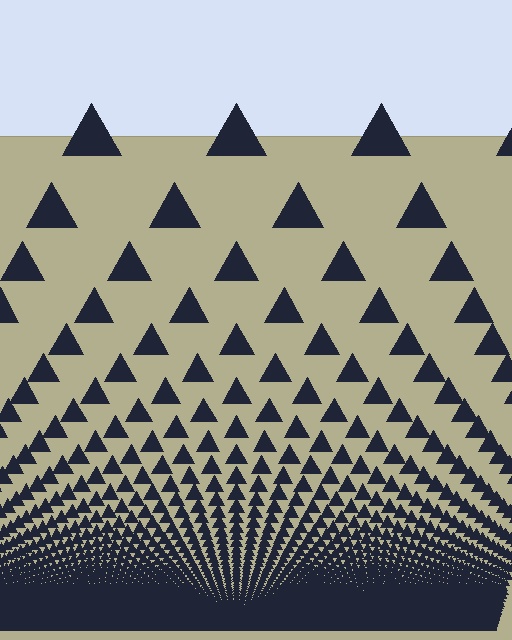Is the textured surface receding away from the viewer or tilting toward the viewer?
The surface appears to tilt toward the viewer. Texture elements get larger and sparser toward the top.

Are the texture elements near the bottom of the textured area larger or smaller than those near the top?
Smaller. The gradient is inverted — elements near the bottom are smaller and denser.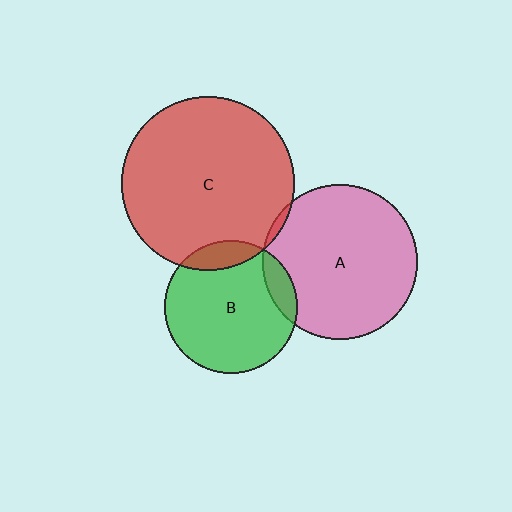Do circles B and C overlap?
Yes.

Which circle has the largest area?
Circle C (red).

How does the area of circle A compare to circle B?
Approximately 1.3 times.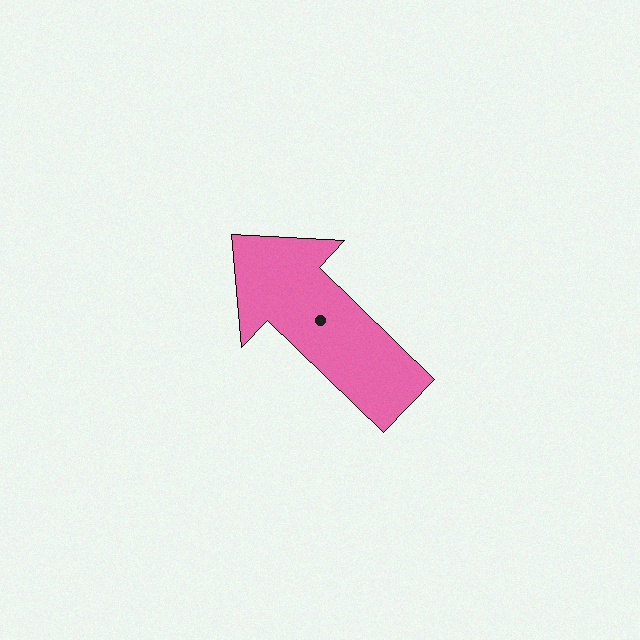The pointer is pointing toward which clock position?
Roughly 10 o'clock.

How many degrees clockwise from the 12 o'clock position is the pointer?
Approximately 314 degrees.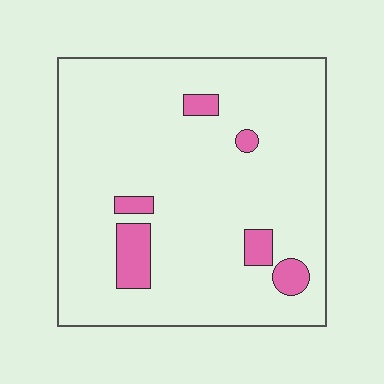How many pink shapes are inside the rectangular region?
6.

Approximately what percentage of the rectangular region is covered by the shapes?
Approximately 10%.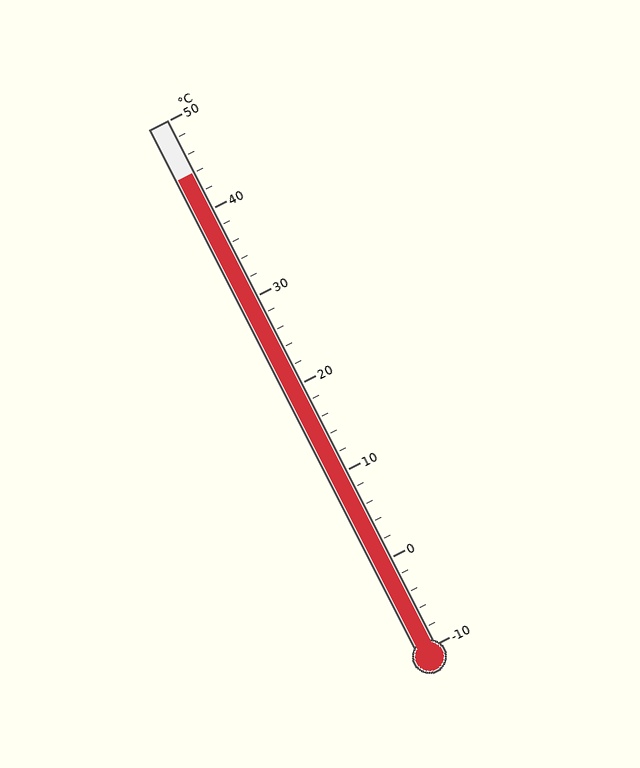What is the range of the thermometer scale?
The thermometer scale ranges from -10°C to 50°C.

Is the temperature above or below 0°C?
The temperature is above 0°C.